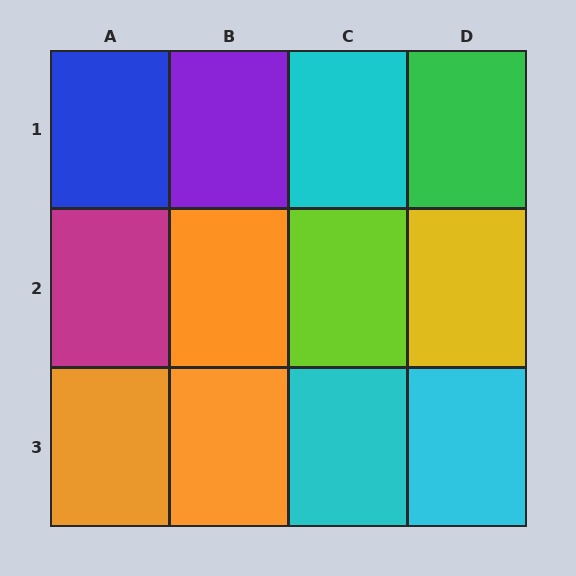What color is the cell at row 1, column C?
Cyan.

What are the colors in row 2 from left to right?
Magenta, orange, lime, yellow.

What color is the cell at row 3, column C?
Cyan.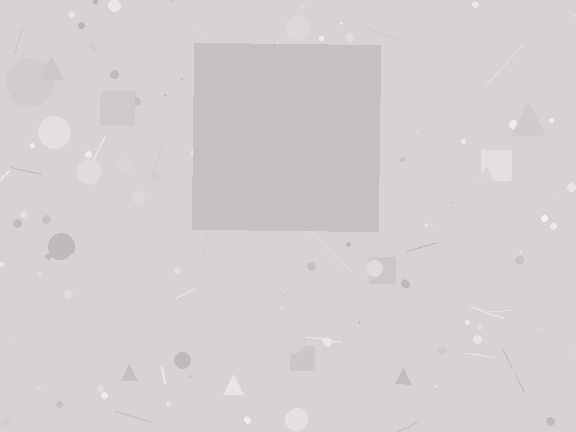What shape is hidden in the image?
A square is hidden in the image.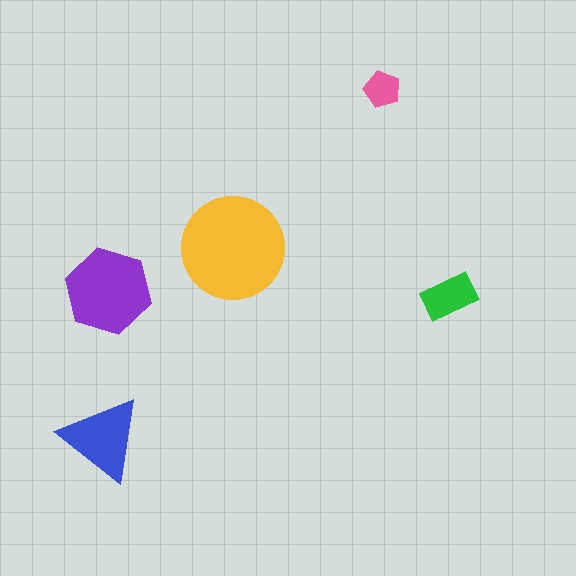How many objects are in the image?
There are 5 objects in the image.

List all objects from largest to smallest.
The yellow circle, the purple hexagon, the blue triangle, the green rectangle, the pink pentagon.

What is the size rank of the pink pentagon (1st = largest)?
5th.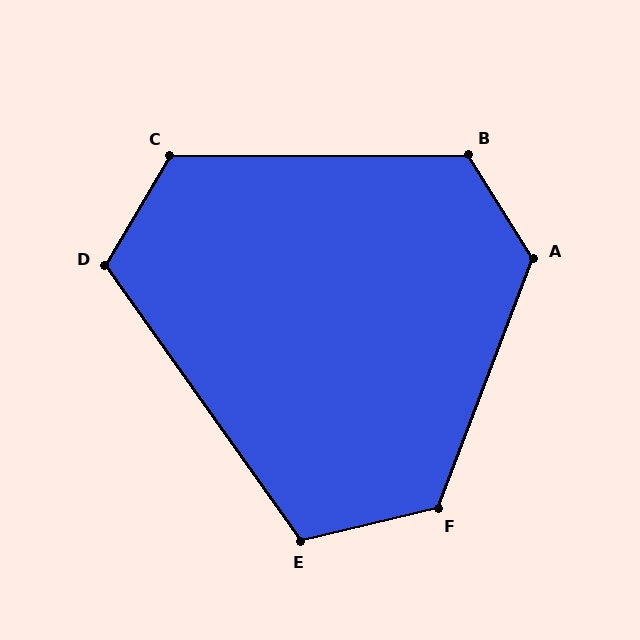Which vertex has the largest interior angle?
A, at approximately 127 degrees.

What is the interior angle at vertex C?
Approximately 121 degrees (obtuse).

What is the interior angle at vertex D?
Approximately 114 degrees (obtuse).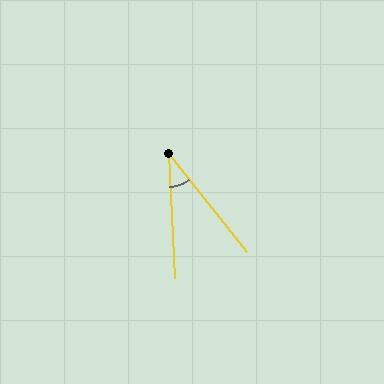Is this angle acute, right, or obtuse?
It is acute.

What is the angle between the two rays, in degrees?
Approximately 36 degrees.